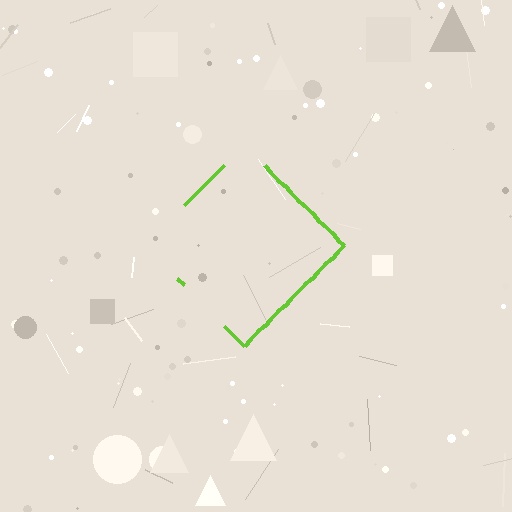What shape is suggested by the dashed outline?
The dashed outline suggests a diamond.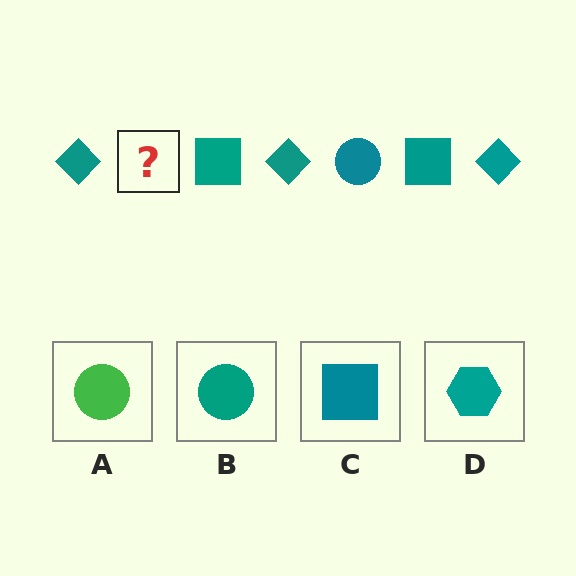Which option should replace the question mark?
Option B.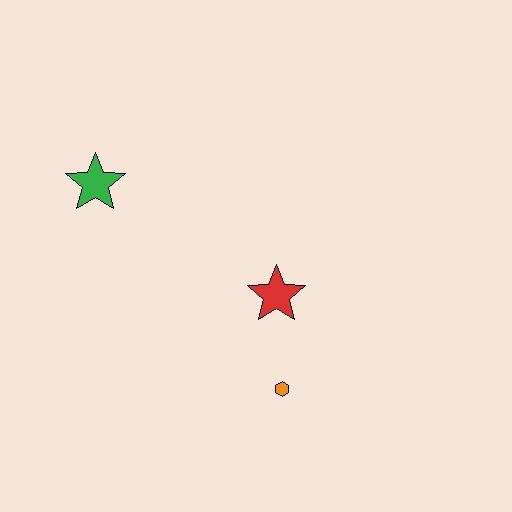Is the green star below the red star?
No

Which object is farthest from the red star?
The green star is farthest from the red star.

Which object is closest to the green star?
The red star is closest to the green star.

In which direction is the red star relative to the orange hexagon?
The red star is above the orange hexagon.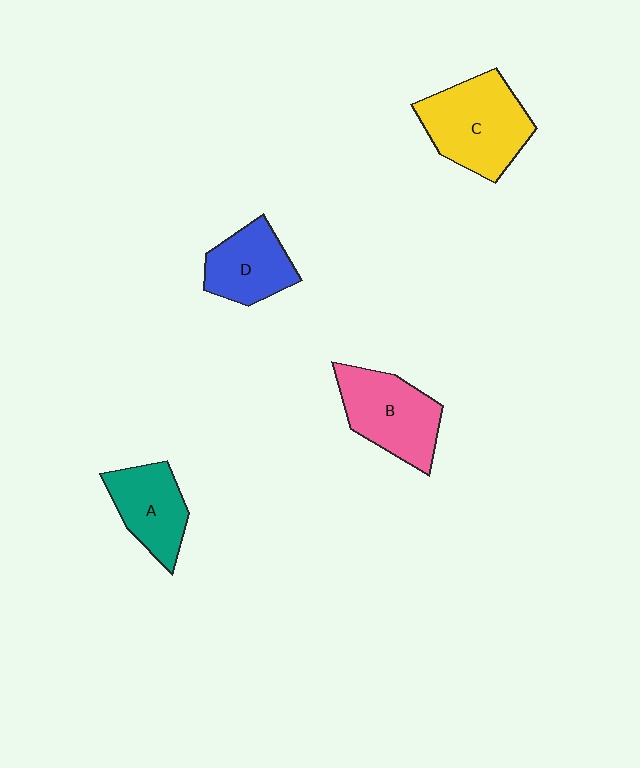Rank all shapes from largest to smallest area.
From largest to smallest: C (yellow), B (pink), A (teal), D (blue).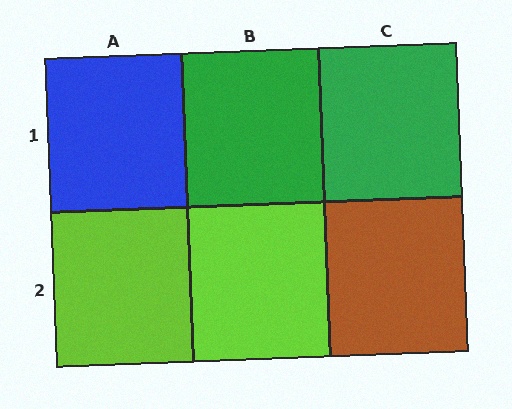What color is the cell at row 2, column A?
Lime.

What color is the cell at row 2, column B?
Lime.